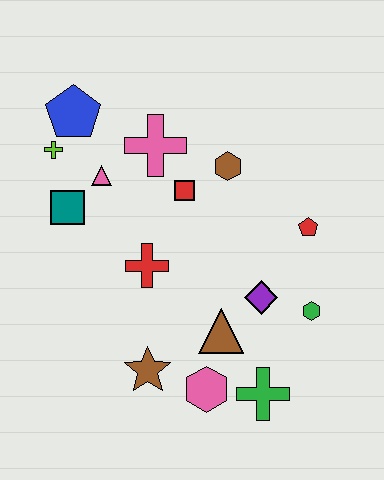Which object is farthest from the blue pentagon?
The green cross is farthest from the blue pentagon.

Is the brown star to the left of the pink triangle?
No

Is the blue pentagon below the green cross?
No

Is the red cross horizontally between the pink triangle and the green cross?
Yes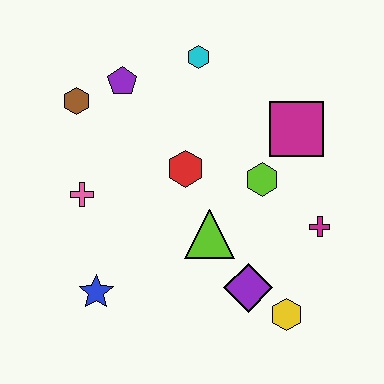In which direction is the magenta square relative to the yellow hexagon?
The magenta square is above the yellow hexagon.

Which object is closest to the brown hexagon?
The purple pentagon is closest to the brown hexagon.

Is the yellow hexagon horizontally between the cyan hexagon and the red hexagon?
No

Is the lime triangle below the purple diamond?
No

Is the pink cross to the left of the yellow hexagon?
Yes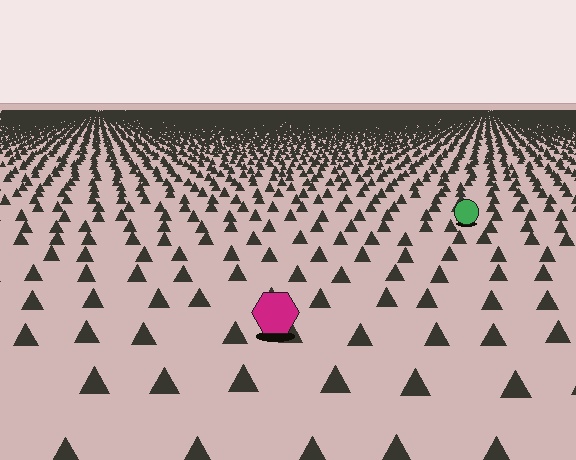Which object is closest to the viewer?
The magenta hexagon is closest. The texture marks near it are larger and more spread out.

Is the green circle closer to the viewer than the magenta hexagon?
No. The magenta hexagon is closer — you can tell from the texture gradient: the ground texture is coarser near it.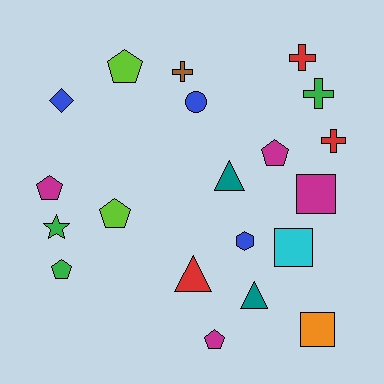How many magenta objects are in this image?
There are 4 magenta objects.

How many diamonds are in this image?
There is 1 diamond.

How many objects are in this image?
There are 20 objects.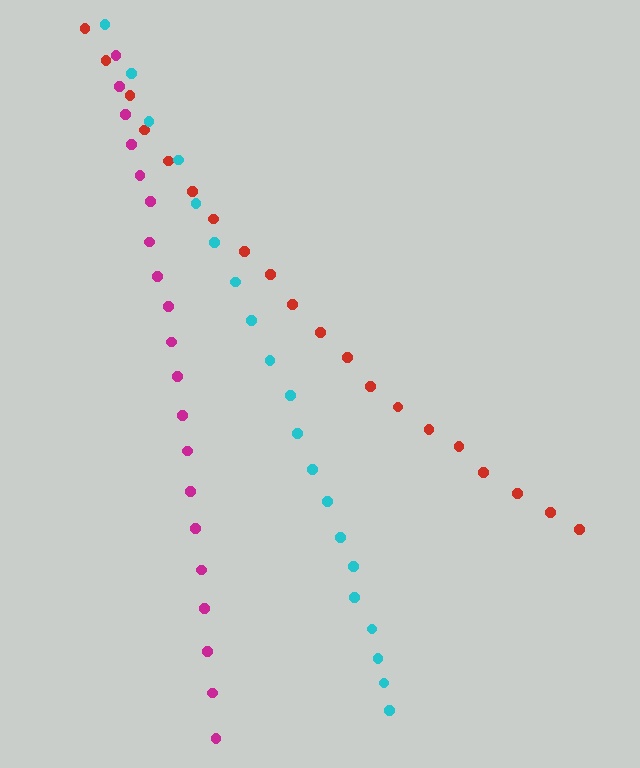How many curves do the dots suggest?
There are 3 distinct paths.